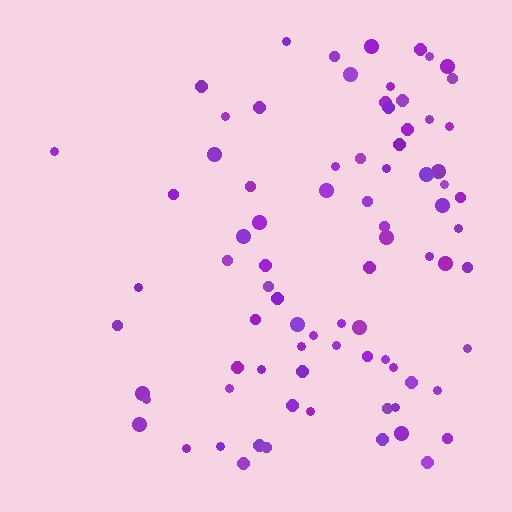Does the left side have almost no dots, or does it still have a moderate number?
Still a moderate number, just noticeably fewer than the right.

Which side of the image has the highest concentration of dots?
The right.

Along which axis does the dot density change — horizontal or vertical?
Horizontal.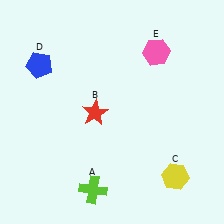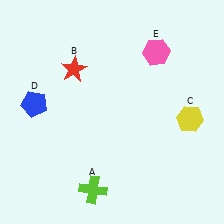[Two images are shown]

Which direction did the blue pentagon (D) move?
The blue pentagon (D) moved down.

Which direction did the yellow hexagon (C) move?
The yellow hexagon (C) moved up.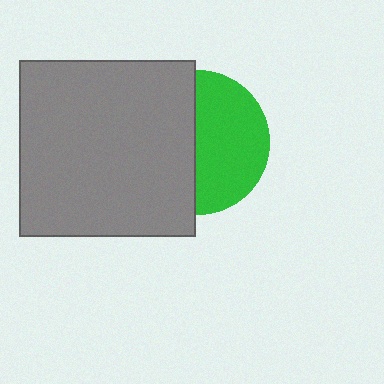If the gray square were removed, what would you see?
You would see the complete green circle.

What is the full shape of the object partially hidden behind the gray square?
The partially hidden object is a green circle.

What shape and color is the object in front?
The object in front is a gray square.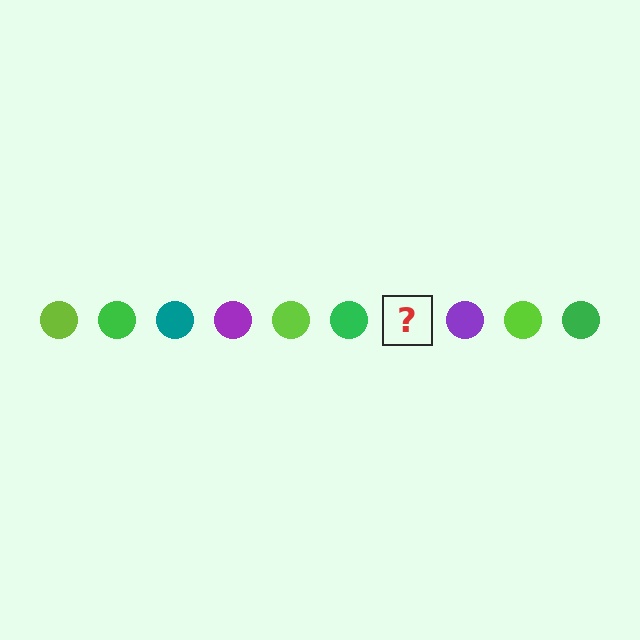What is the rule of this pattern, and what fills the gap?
The rule is that the pattern cycles through lime, green, teal, purple circles. The gap should be filled with a teal circle.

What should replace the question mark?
The question mark should be replaced with a teal circle.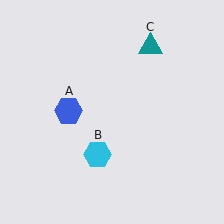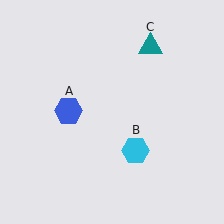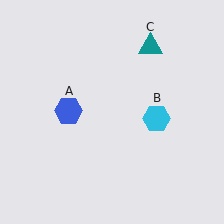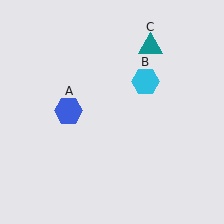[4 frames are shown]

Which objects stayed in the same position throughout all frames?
Blue hexagon (object A) and teal triangle (object C) remained stationary.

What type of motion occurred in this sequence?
The cyan hexagon (object B) rotated counterclockwise around the center of the scene.